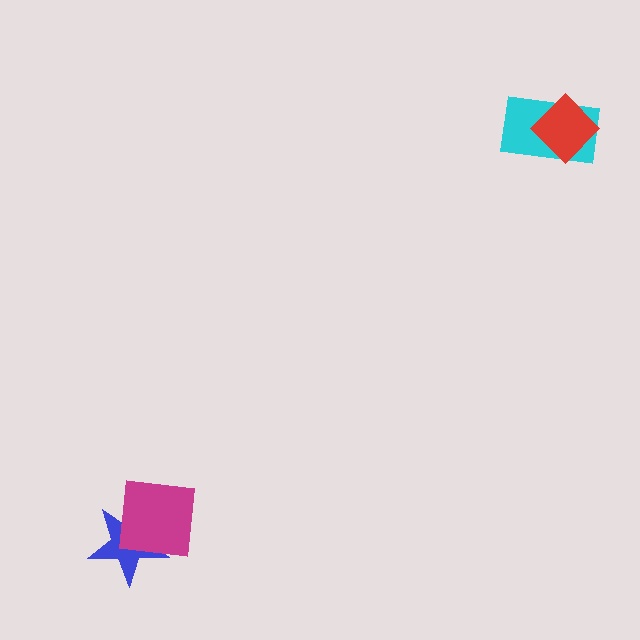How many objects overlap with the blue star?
1 object overlaps with the blue star.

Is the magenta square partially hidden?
No, no other shape covers it.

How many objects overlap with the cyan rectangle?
1 object overlaps with the cyan rectangle.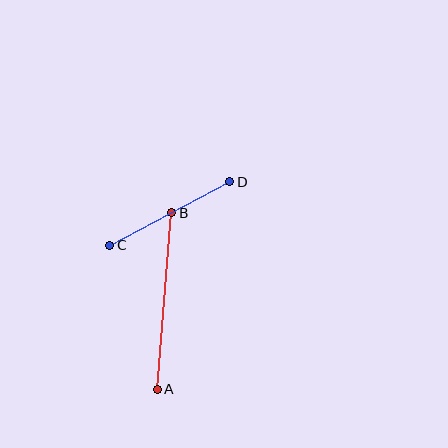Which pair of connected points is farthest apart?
Points A and B are farthest apart.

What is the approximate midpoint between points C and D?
The midpoint is at approximately (170, 213) pixels.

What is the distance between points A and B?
The distance is approximately 177 pixels.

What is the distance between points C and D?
The distance is approximately 136 pixels.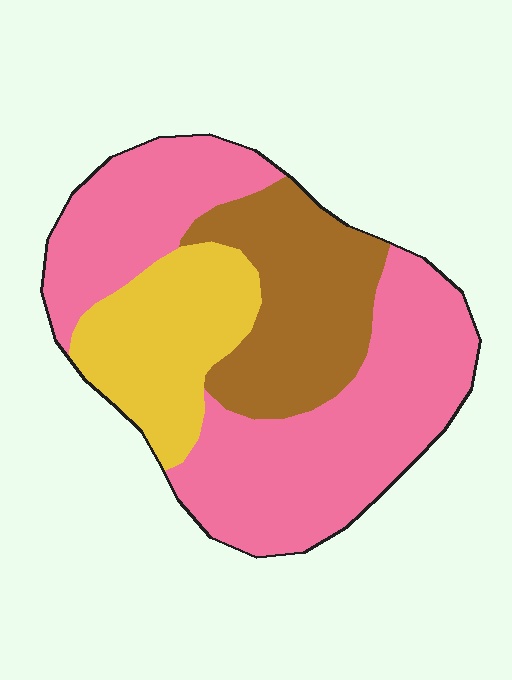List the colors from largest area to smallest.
From largest to smallest: pink, brown, yellow.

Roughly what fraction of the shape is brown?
Brown covers 24% of the shape.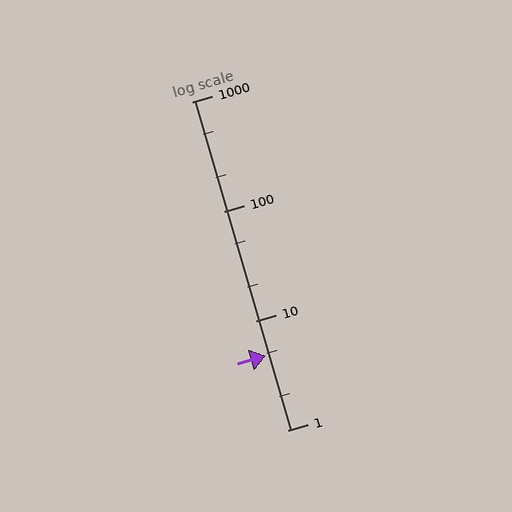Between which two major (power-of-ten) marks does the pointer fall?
The pointer is between 1 and 10.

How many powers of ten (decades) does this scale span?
The scale spans 3 decades, from 1 to 1000.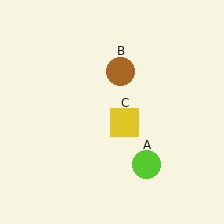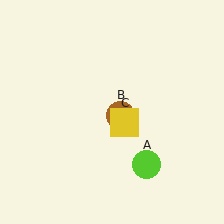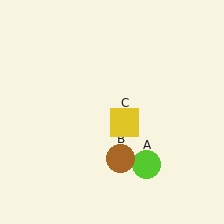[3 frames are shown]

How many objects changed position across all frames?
1 object changed position: brown circle (object B).